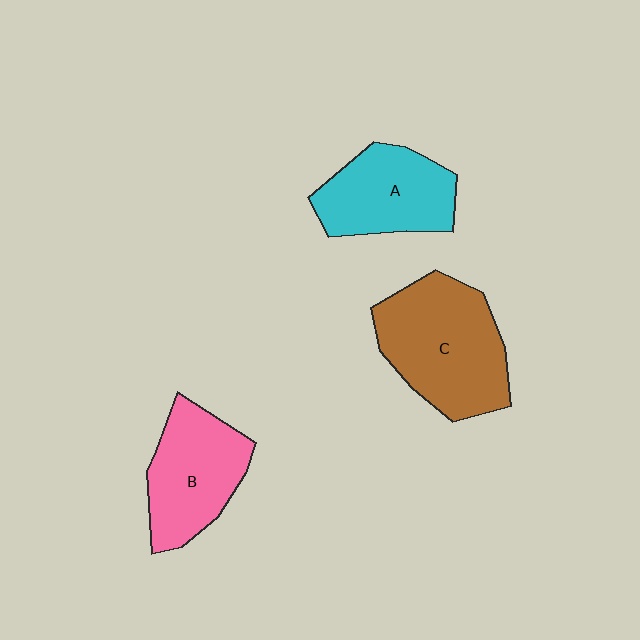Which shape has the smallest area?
Shape A (cyan).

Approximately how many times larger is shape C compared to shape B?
Approximately 1.3 times.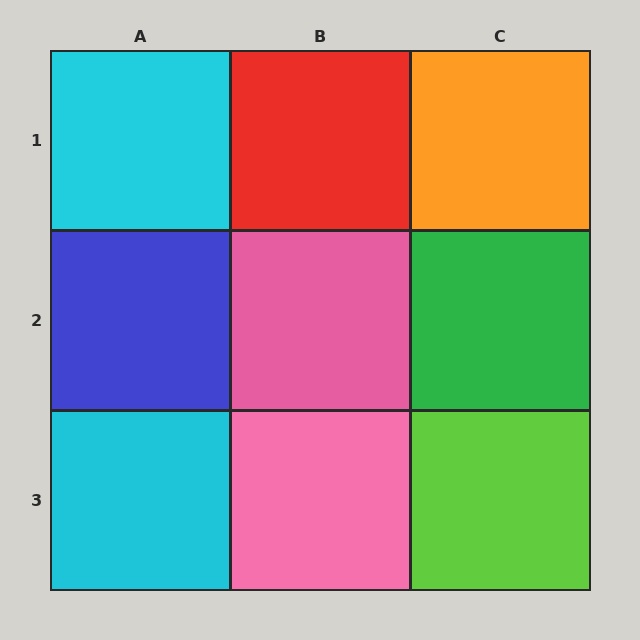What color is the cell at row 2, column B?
Pink.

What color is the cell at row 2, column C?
Green.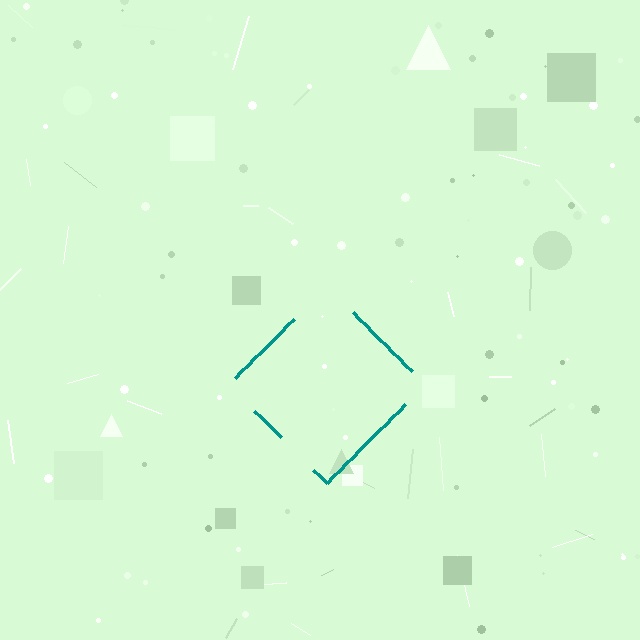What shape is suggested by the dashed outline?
The dashed outline suggests a diamond.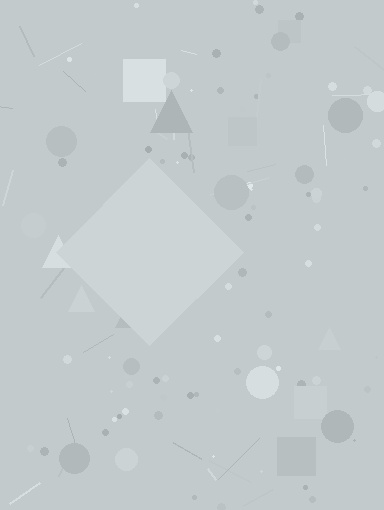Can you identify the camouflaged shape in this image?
The camouflaged shape is a diamond.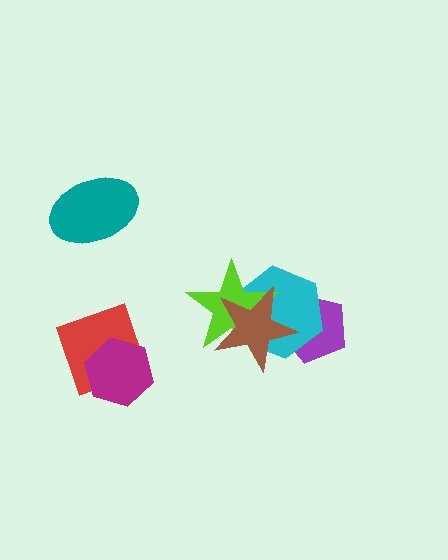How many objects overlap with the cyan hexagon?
3 objects overlap with the cyan hexagon.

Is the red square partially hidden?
Yes, it is partially covered by another shape.